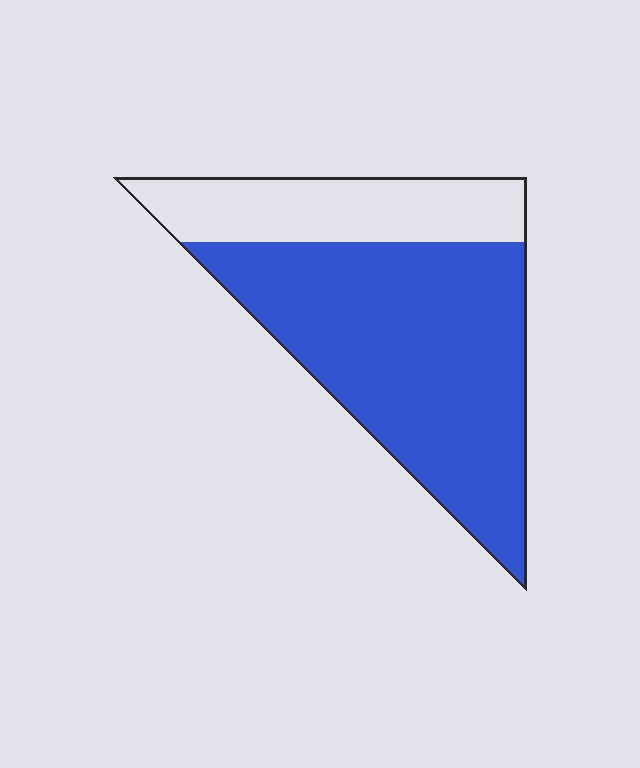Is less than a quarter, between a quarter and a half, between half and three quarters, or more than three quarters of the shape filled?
Between half and three quarters.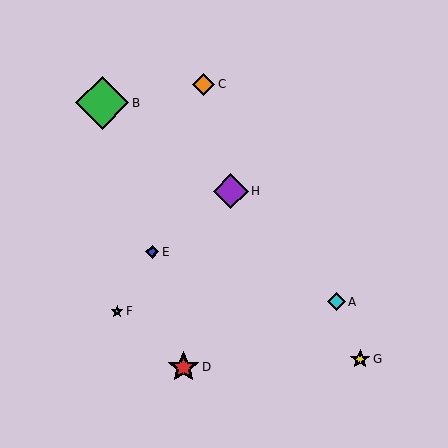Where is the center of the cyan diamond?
The center of the cyan diamond is at (337, 302).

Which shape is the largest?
The green diamond (labeled B) is the largest.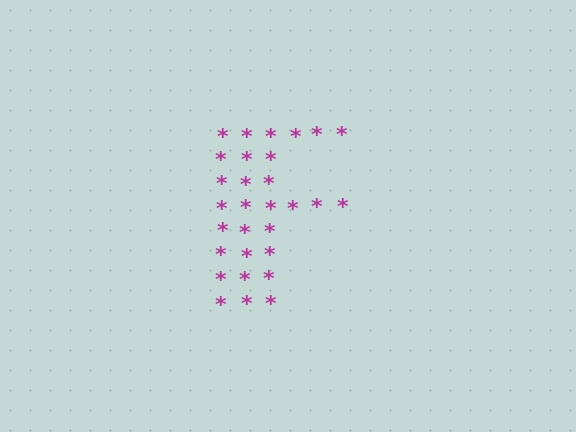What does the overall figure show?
The overall figure shows the letter F.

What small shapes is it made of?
It is made of small asterisks.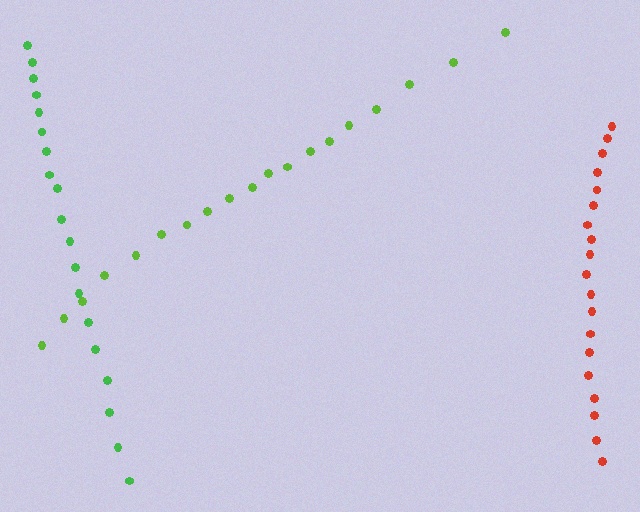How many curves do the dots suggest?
There are 3 distinct paths.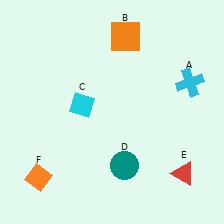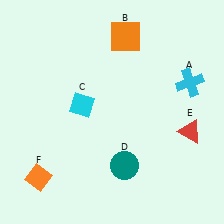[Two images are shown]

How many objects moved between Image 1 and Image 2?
1 object moved between the two images.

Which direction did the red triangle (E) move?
The red triangle (E) moved up.